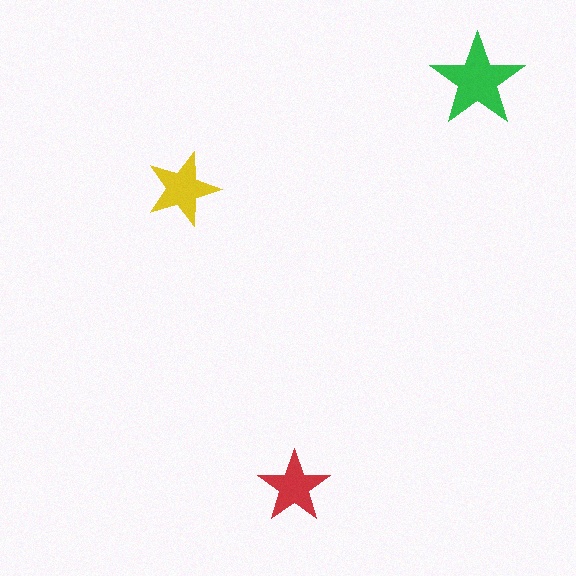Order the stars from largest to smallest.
the green one, the yellow one, the red one.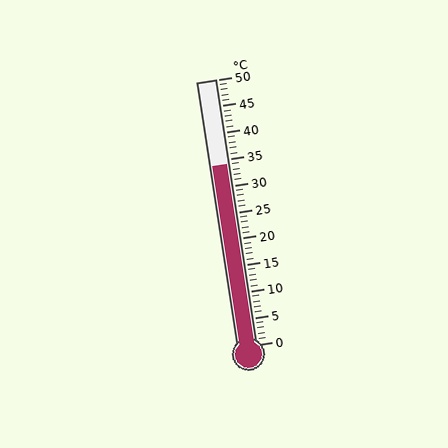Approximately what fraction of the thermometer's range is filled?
The thermometer is filled to approximately 70% of its range.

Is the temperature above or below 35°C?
The temperature is below 35°C.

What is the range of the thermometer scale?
The thermometer scale ranges from 0°C to 50°C.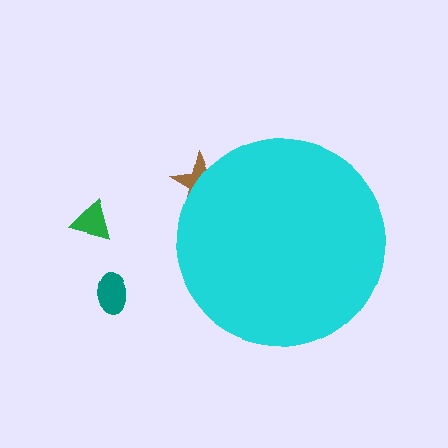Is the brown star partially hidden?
Yes, the brown star is partially hidden behind the cyan circle.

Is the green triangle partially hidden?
No, the green triangle is fully visible.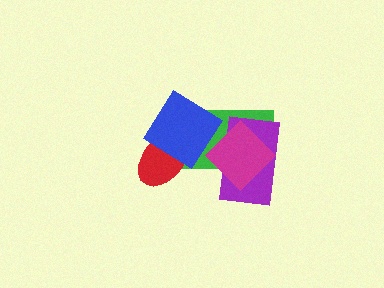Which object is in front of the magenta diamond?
The blue diamond is in front of the magenta diamond.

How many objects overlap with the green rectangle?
4 objects overlap with the green rectangle.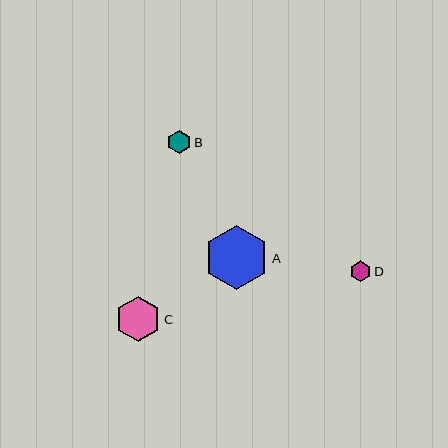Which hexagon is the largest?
Hexagon A is the largest with a size of approximately 64 pixels.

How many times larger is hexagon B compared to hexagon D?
Hexagon B is approximately 1.1 times the size of hexagon D.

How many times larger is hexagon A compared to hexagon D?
Hexagon A is approximately 3.0 times the size of hexagon D.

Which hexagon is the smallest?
Hexagon D is the smallest with a size of approximately 21 pixels.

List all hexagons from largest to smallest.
From largest to smallest: A, C, B, D.